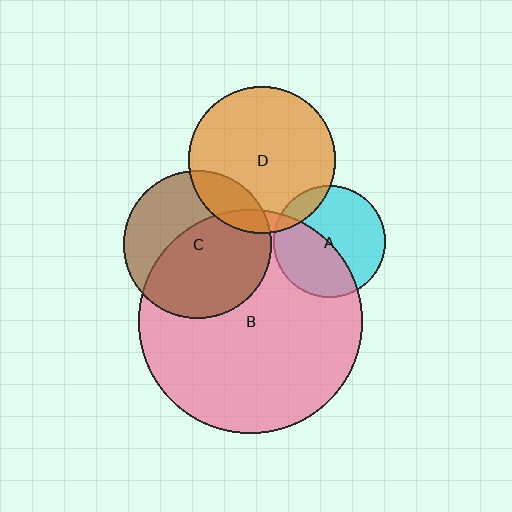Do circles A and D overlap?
Yes.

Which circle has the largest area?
Circle B (pink).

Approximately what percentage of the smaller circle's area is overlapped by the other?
Approximately 10%.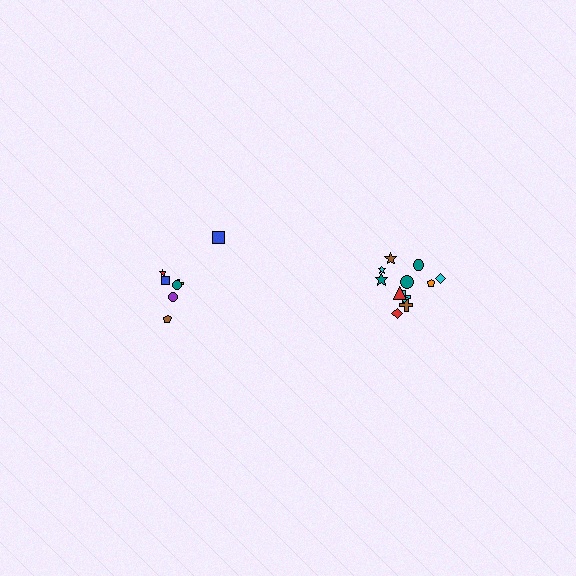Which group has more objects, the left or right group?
The right group.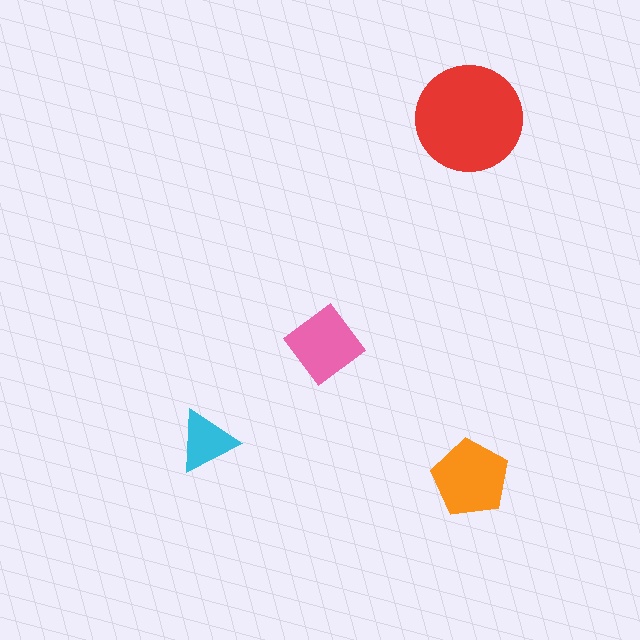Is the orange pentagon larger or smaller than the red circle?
Smaller.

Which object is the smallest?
The cyan triangle.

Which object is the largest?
The red circle.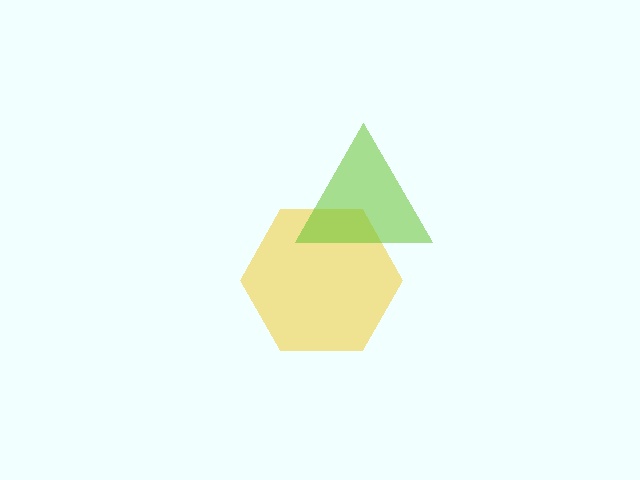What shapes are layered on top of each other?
The layered shapes are: a yellow hexagon, a lime triangle.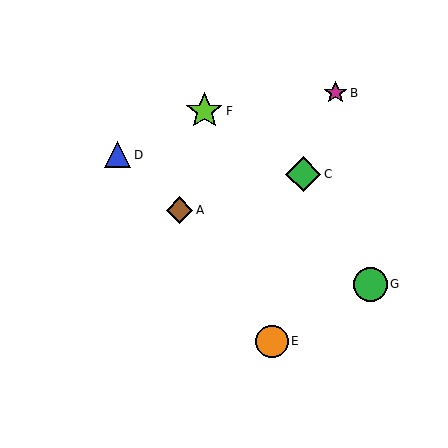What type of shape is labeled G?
Shape G is a green circle.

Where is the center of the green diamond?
The center of the green diamond is at (303, 174).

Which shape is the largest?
The lime star (labeled F) is the largest.